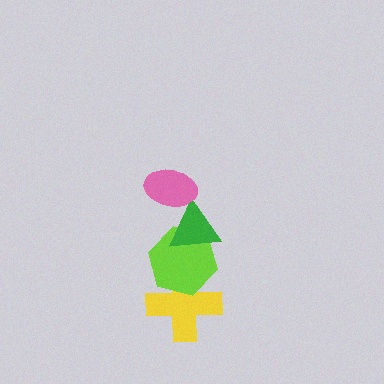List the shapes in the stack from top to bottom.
From top to bottom: the pink ellipse, the green triangle, the lime hexagon, the yellow cross.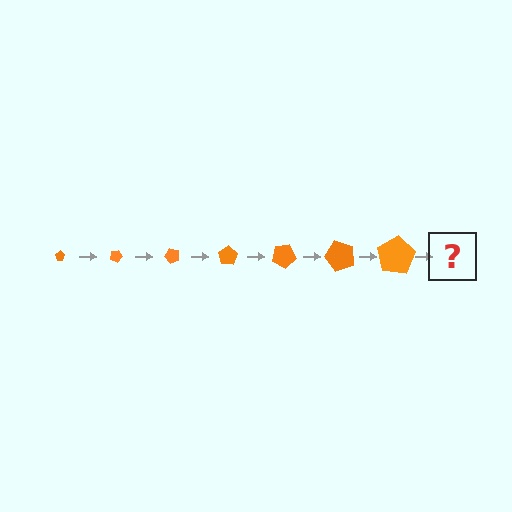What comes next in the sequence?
The next element should be a pentagon, larger than the previous one and rotated 175 degrees from the start.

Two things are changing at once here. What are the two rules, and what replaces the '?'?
The two rules are that the pentagon grows larger each step and it rotates 25 degrees each step. The '?' should be a pentagon, larger than the previous one and rotated 175 degrees from the start.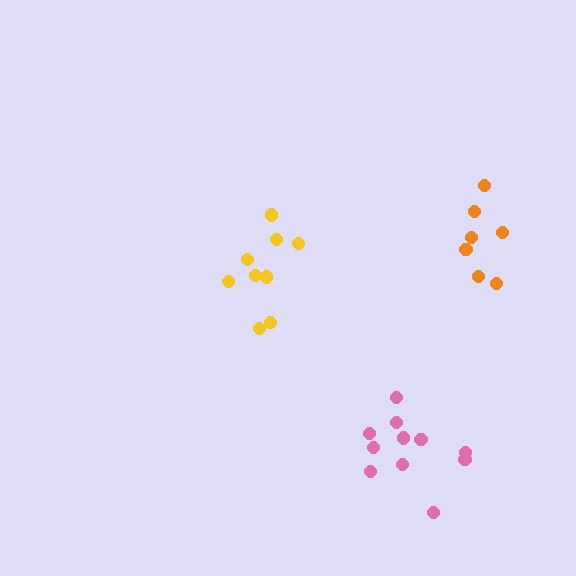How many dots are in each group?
Group 1: 7 dots, Group 2: 9 dots, Group 3: 11 dots (27 total).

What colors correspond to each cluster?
The clusters are colored: orange, yellow, pink.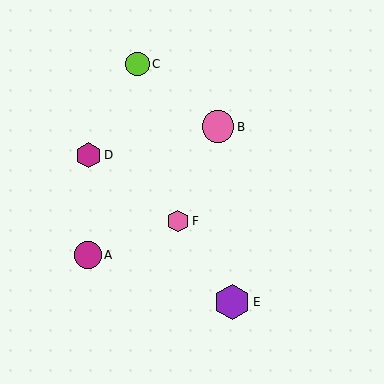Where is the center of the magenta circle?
The center of the magenta circle is at (88, 255).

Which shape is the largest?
The purple hexagon (labeled E) is the largest.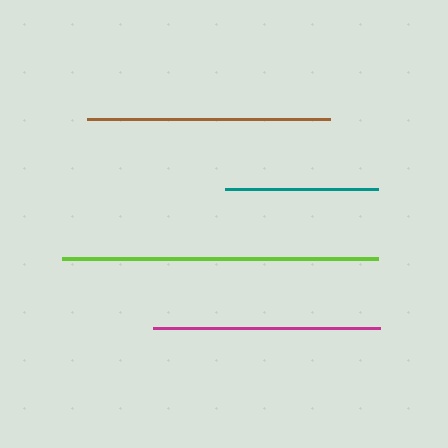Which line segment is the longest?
The lime line is the longest at approximately 315 pixels.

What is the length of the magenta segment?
The magenta segment is approximately 227 pixels long.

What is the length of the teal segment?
The teal segment is approximately 153 pixels long.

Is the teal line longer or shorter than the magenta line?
The magenta line is longer than the teal line.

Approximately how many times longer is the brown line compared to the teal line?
The brown line is approximately 1.6 times the length of the teal line.